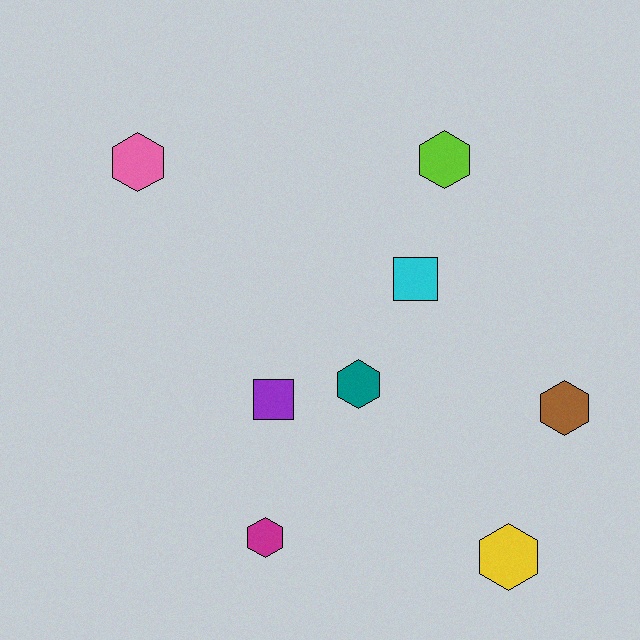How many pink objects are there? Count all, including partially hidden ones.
There is 1 pink object.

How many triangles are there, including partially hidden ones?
There are no triangles.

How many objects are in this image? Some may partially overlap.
There are 8 objects.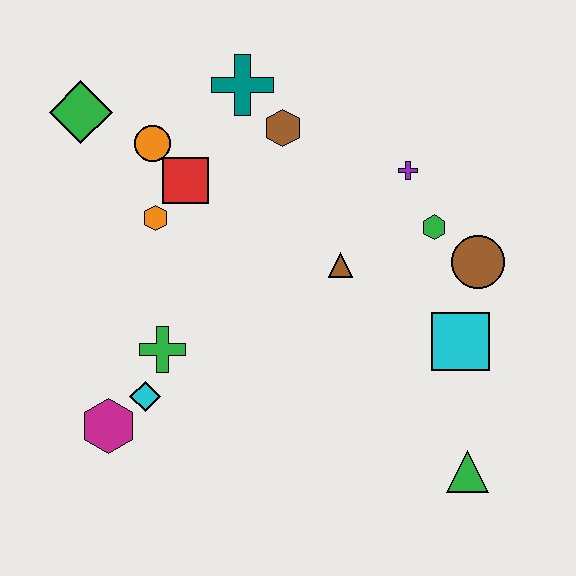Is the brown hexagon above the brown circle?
Yes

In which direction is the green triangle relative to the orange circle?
The green triangle is below the orange circle.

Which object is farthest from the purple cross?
The magenta hexagon is farthest from the purple cross.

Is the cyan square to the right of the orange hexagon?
Yes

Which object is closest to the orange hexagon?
The red square is closest to the orange hexagon.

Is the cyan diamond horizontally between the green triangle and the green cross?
No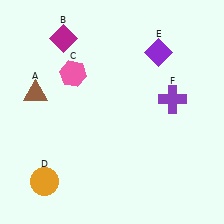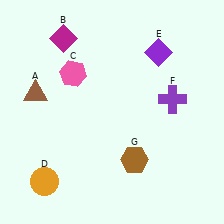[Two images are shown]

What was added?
A brown hexagon (G) was added in Image 2.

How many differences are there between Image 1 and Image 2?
There is 1 difference between the two images.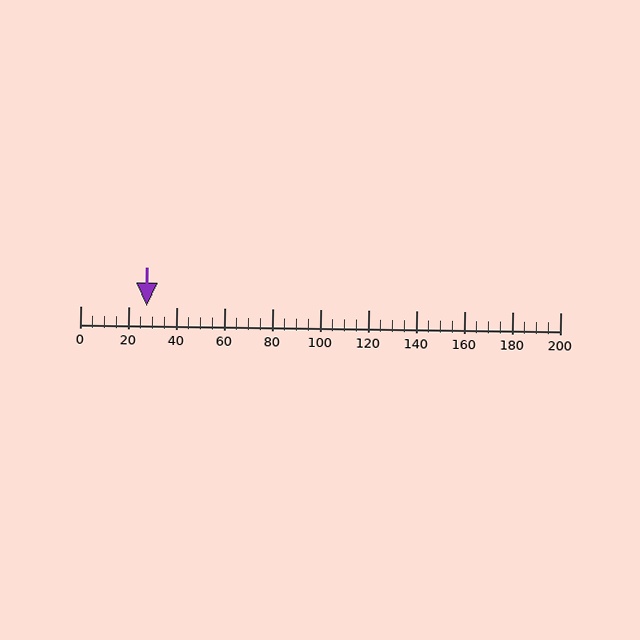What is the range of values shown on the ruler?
The ruler shows values from 0 to 200.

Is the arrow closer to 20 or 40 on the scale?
The arrow is closer to 20.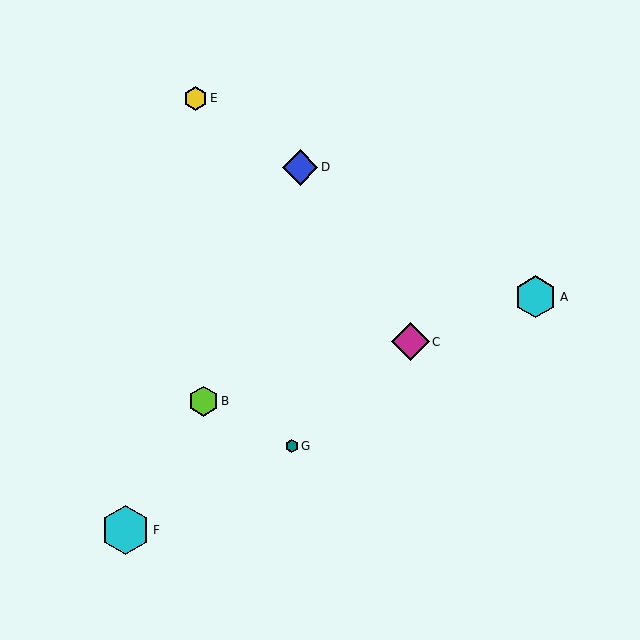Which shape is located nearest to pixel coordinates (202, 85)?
The yellow hexagon (labeled E) at (195, 98) is nearest to that location.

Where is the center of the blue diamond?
The center of the blue diamond is at (300, 167).